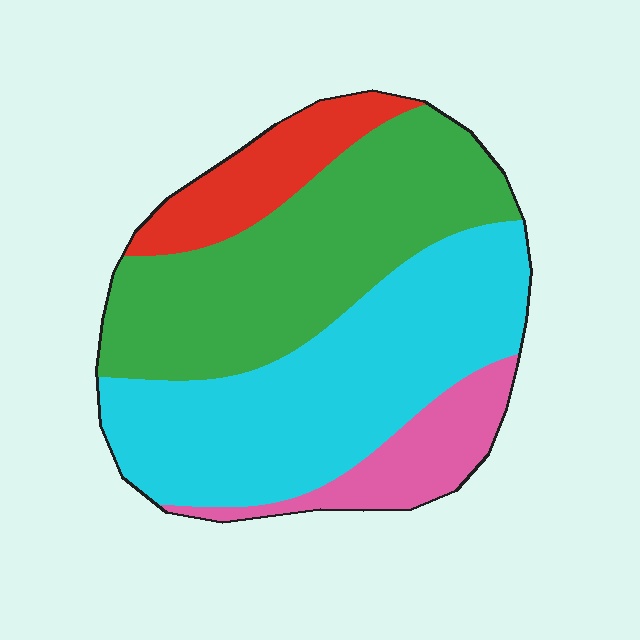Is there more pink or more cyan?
Cyan.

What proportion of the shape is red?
Red covers about 10% of the shape.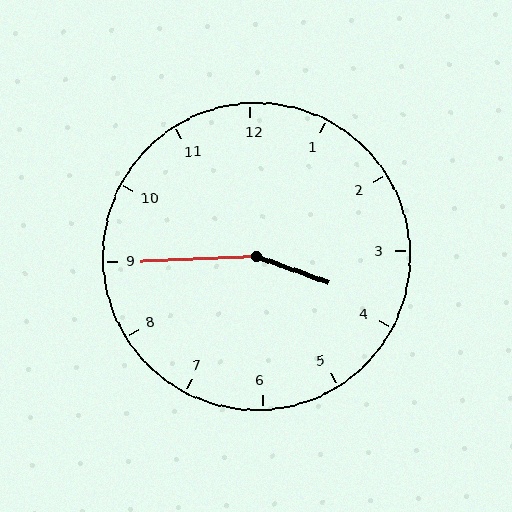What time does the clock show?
3:45.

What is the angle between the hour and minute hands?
Approximately 158 degrees.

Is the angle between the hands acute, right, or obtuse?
It is obtuse.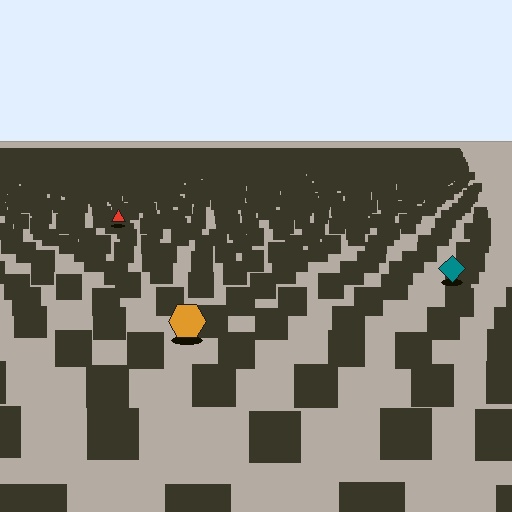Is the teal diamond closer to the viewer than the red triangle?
Yes. The teal diamond is closer — you can tell from the texture gradient: the ground texture is coarser near it.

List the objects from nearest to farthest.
From nearest to farthest: the orange hexagon, the teal diamond, the red triangle.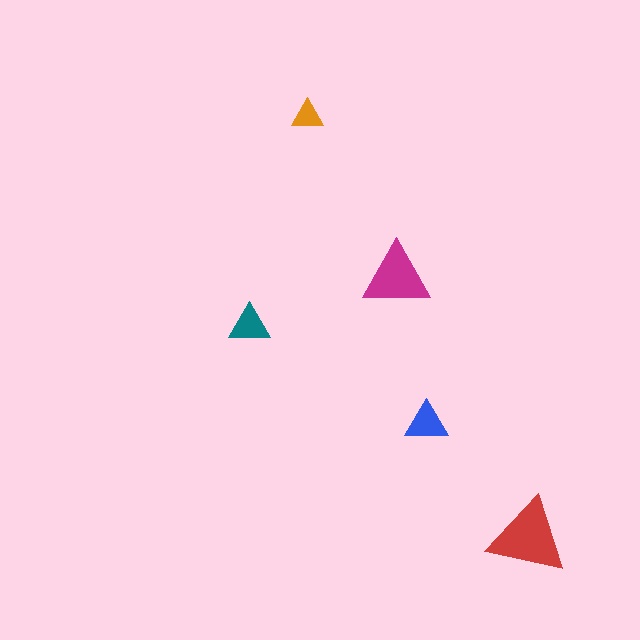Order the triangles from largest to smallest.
the red one, the magenta one, the blue one, the teal one, the orange one.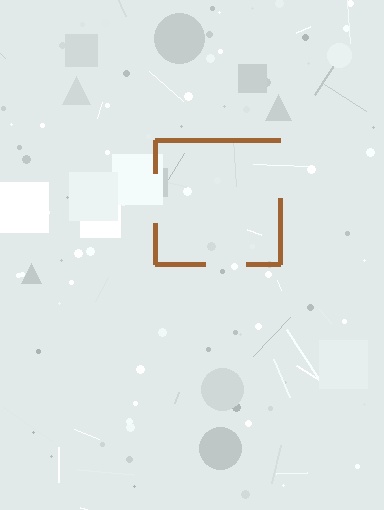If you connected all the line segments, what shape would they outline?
They would outline a square.